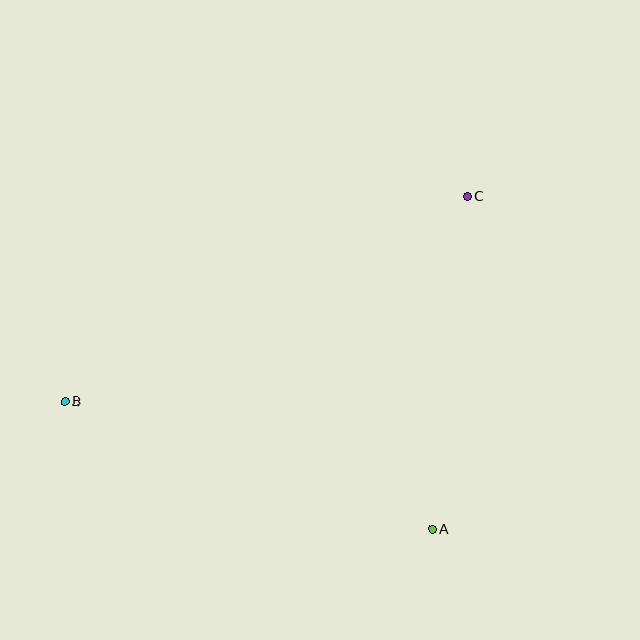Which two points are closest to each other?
Points A and C are closest to each other.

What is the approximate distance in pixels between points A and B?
The distance between A and B is approximately 389 pixels.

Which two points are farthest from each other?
Points B and C are farthest from each other.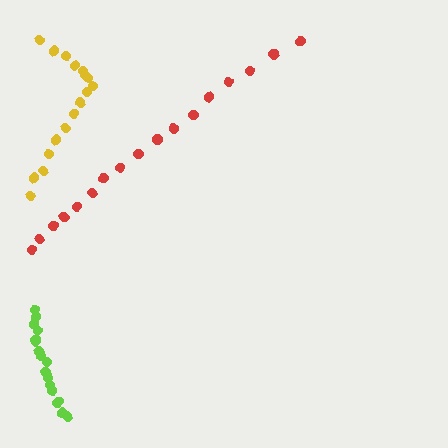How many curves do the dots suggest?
There are 3 distinct paths.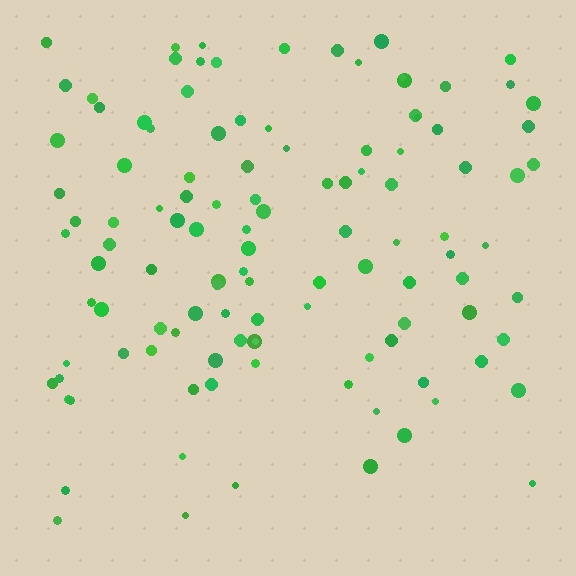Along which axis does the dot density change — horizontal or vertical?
Vertical.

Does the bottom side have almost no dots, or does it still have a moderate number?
Still a moderate number, just noticeably fewer than the top.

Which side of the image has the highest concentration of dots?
The top.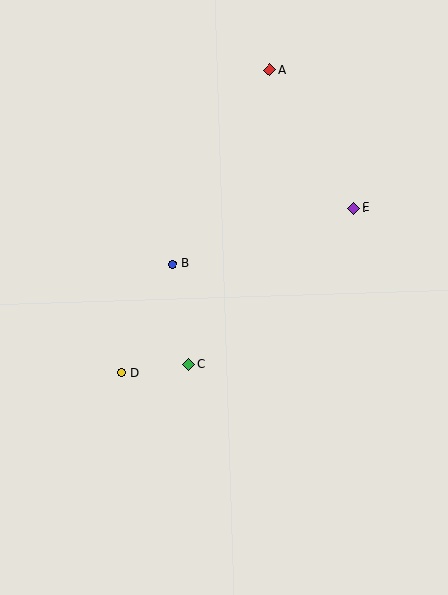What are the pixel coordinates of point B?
Point B is at (173, 264).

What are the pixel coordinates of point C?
Point C is at (189, 364).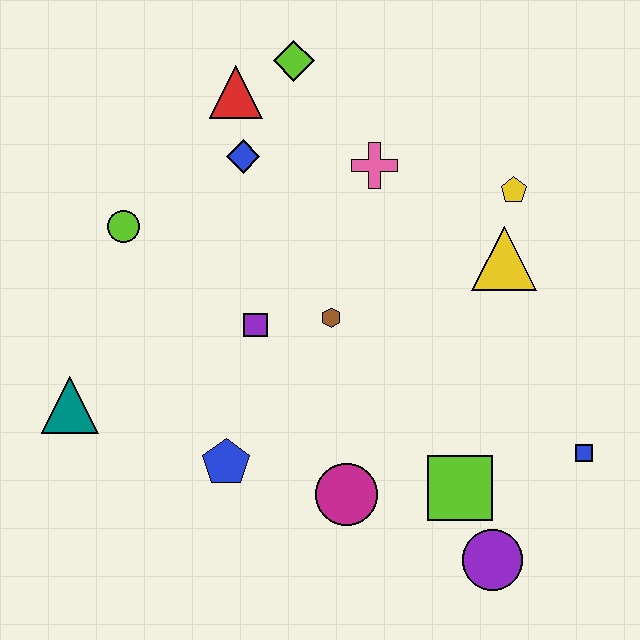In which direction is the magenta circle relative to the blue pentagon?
The magenta circle is to the right of the blue pentagon.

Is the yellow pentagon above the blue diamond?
No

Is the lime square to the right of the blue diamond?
Yes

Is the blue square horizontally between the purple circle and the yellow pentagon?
No